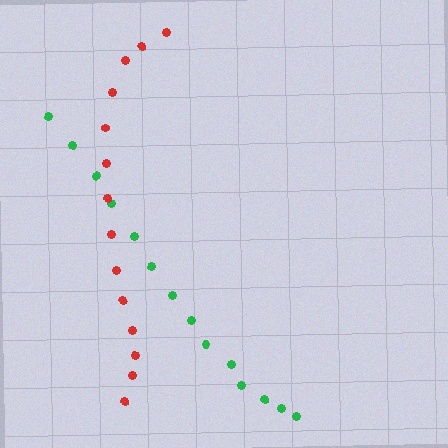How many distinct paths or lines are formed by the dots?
There are 2 distinct paths.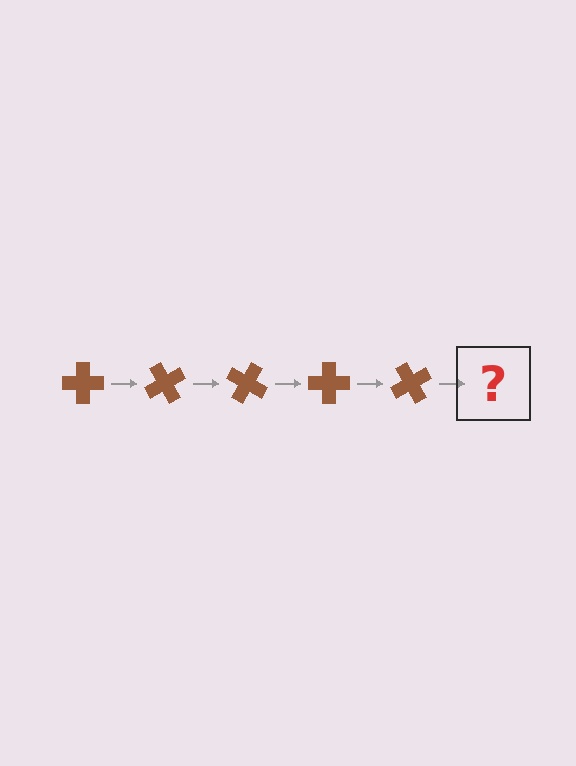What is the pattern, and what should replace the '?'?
The pattern is that the cross rotates 60 degrees each step. The '?' should be a brown cross rotated 300 degrees.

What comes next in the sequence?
The next element should be a brown cross rotated 300 degrees.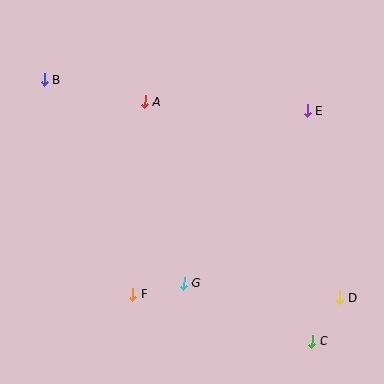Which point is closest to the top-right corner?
Point E is closest to the top-right corner.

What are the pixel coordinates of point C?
Point C is at (312, 341).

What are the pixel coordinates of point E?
Point E is at (308, 111).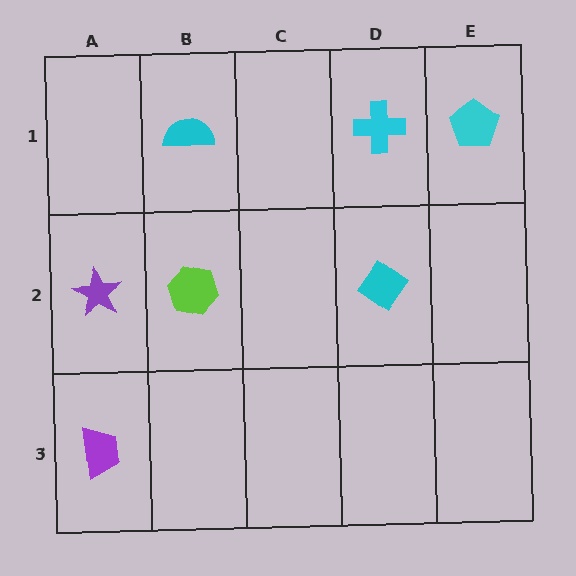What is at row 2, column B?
A lime hexagon.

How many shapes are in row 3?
1 shape.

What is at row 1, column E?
A cyan pentagon.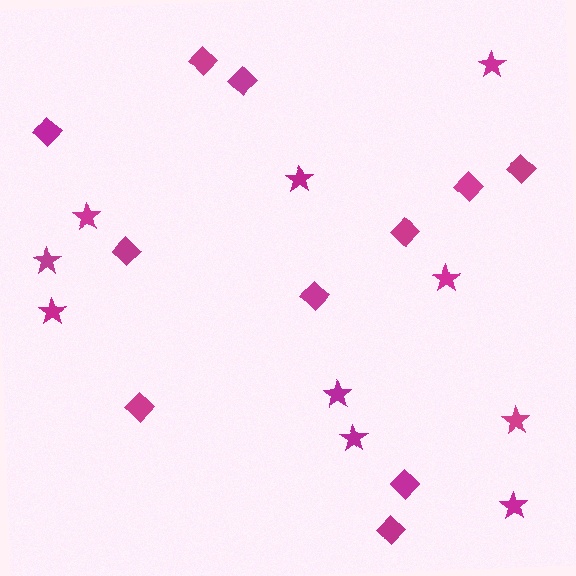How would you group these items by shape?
There are 2 groups: one group of diamonds (11) and one group of stars (10).